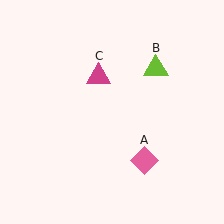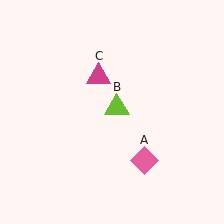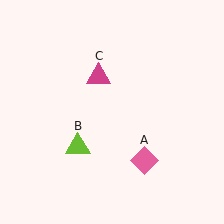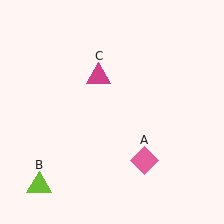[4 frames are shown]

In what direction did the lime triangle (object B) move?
The lime triangle (object B) moved down and to the left.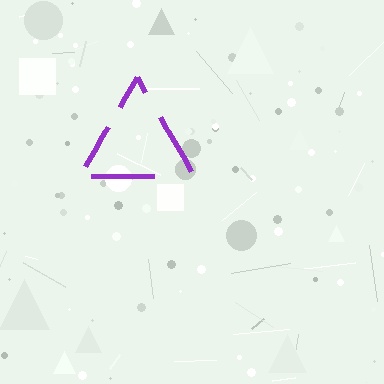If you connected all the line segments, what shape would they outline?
They would outline a triangle.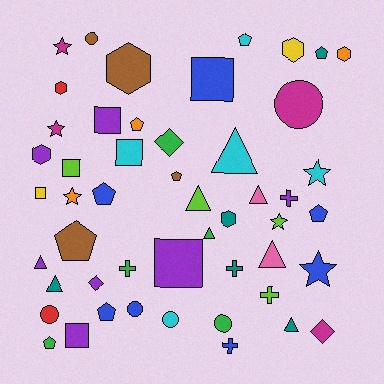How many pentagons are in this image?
There are 9 pentagons.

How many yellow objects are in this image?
There are 2 yellow objects.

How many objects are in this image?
There are 50 objects.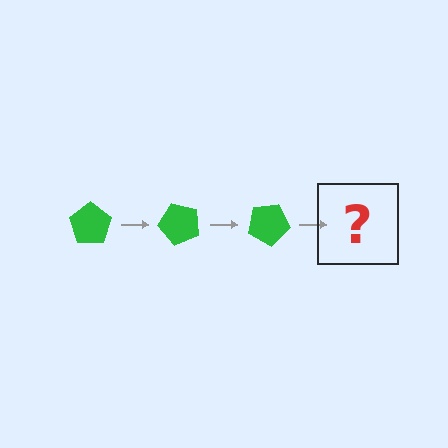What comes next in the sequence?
The next element should be a green pentagon rotated 150 degrees.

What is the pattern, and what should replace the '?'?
The pattern is that the pentagon rotates 50 degrees each step. The '?' should be a green pentagon rotated 150 degrees.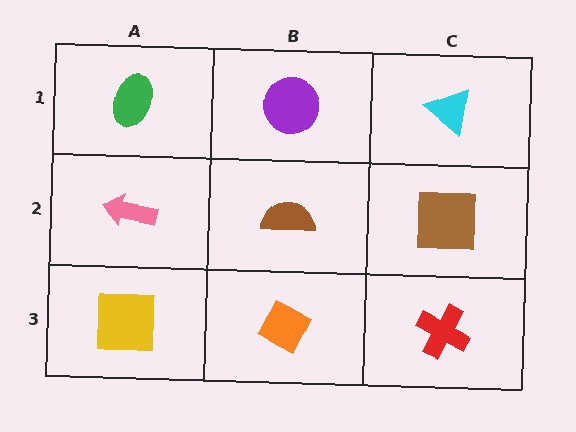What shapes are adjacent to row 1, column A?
A pink arrow (row 2, column A), a purple circle (row 1, column B).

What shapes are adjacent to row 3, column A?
A pink arrow (row 2, column A), an orange diamond (row 3, column B).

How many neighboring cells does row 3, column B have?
3.